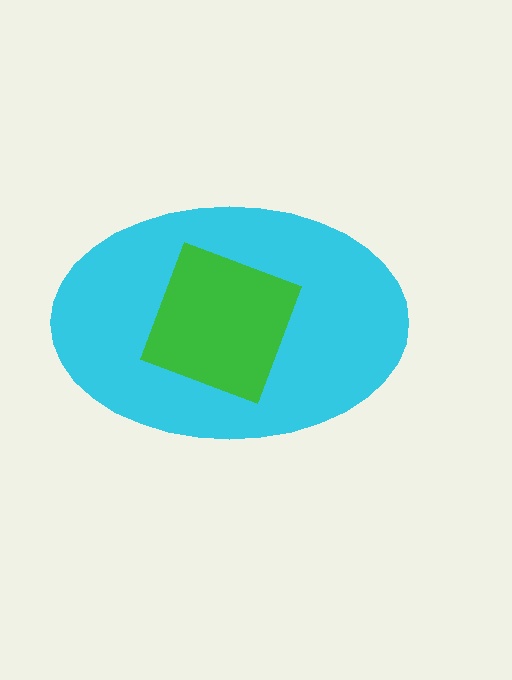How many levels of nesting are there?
2.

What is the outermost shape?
The cyan ellipse.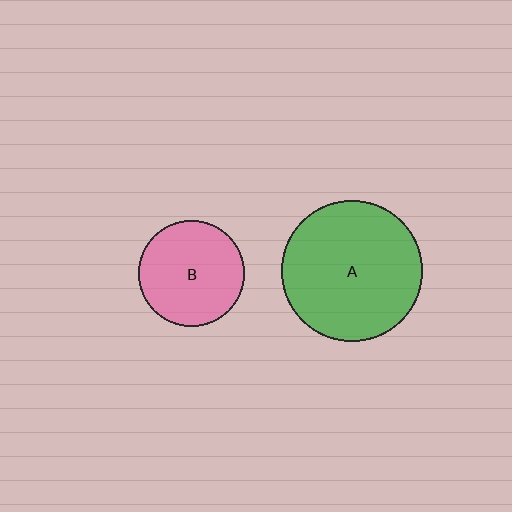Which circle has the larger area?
Circle A (green).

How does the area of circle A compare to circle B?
Approximately 1.8 times.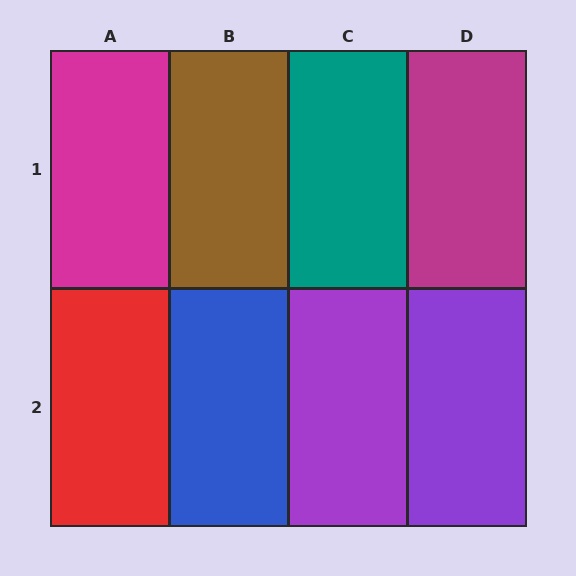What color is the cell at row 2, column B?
Blue.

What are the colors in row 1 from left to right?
Magenta, brown, teal, magenta.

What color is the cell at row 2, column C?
Purple.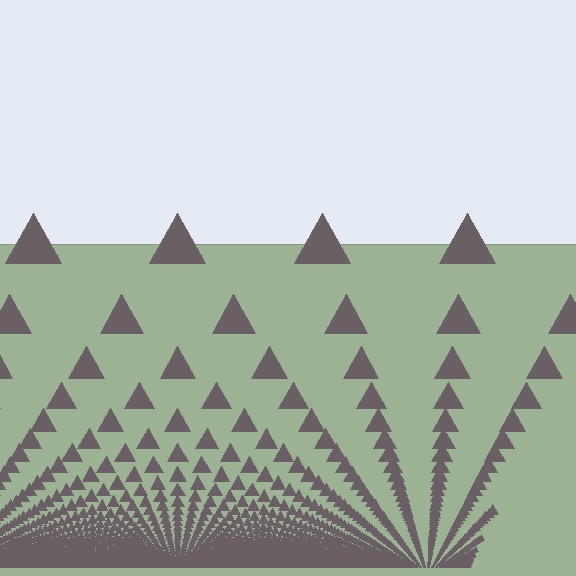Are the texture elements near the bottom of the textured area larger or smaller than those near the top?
Smaller. The gradient is inverted — elements near the bottom are smaller and denser.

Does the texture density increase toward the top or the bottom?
Density increases toward the bottom.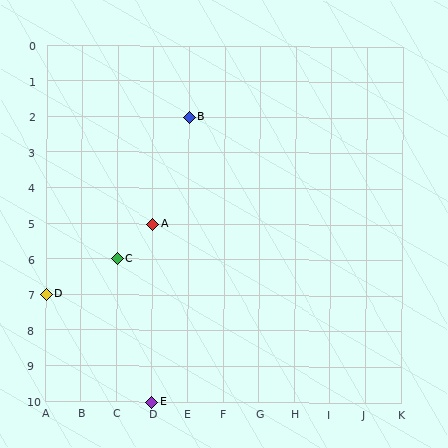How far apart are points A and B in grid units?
Points A and B are 1 column and 3 rows apart (about 3.2 grid units diagonally).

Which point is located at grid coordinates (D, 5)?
Point A is at (D, 5).